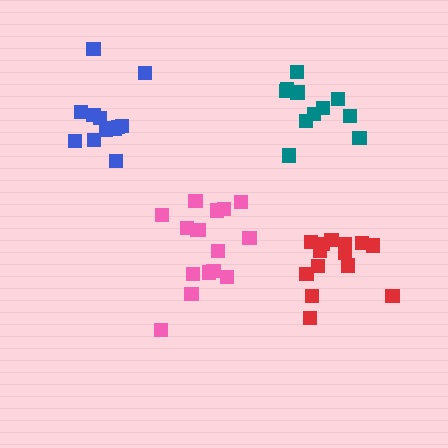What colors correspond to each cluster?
The clusters are colored: blue, red, pink, teal.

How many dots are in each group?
Group 1: 12 dots, Group 2: 14 dots, Group 3: 16 dots, Group 4: 11 dots (53 total).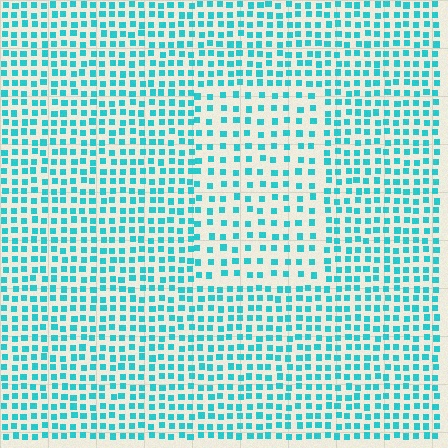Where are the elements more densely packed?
The elements are more densely packed outside the rectangle boundary.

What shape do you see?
I see a rectangle.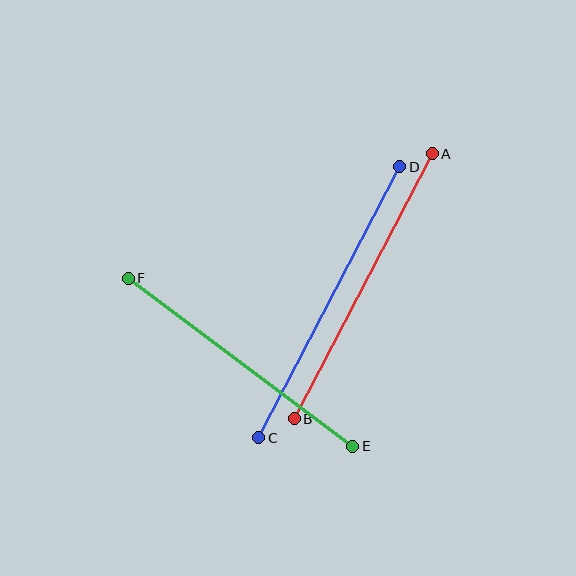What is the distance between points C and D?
The distance is approximately 305 pixels.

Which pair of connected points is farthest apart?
Points C and D are farthest apart.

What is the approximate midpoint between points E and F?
The midpoint is at approximately (241, 362) pixels.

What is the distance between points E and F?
The distance is approximately 280 pixels.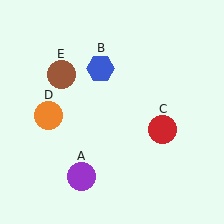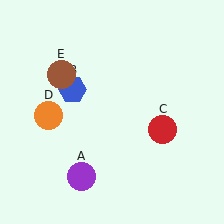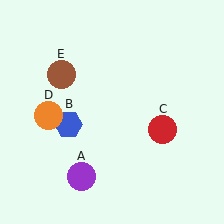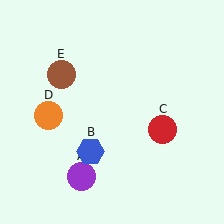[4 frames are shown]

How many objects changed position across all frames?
1 object changed position: blue hexagon (object B).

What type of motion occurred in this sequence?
The blue hexagon (object B) rotated counterclockwise around the center of the scene.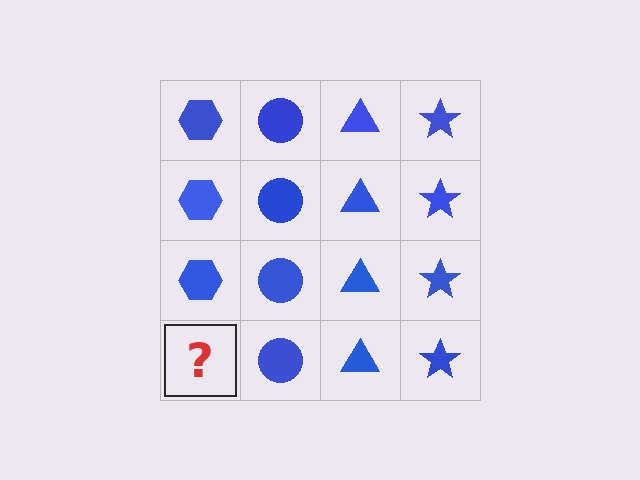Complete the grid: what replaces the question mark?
The question mark should be replaced with a blue hexagon.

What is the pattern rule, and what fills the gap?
The rule is that each column has a consistent shape. The gap should be filled with a blue hexagon.